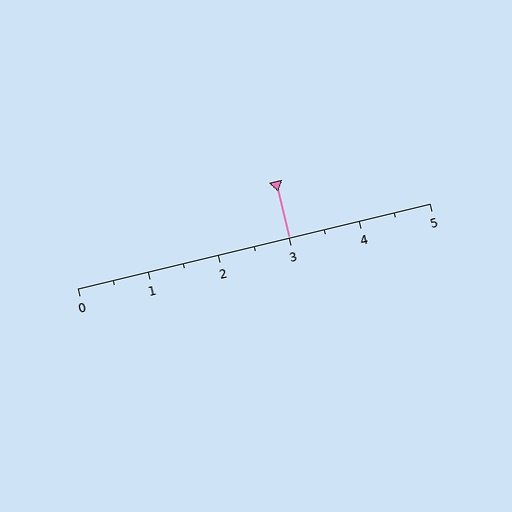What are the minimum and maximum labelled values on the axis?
The axis runs from 0 to 5.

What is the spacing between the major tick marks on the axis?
The major ticks are spaced 1 apart.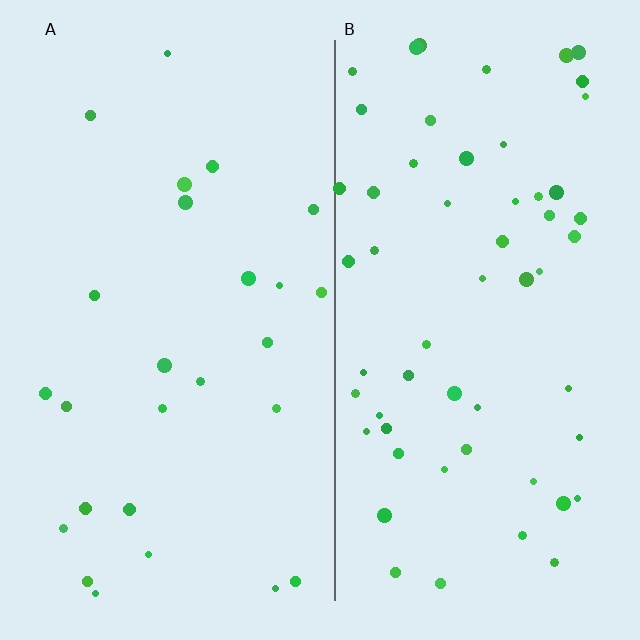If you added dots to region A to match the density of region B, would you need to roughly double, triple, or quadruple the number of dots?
Approximately double.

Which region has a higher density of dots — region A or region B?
B (the right).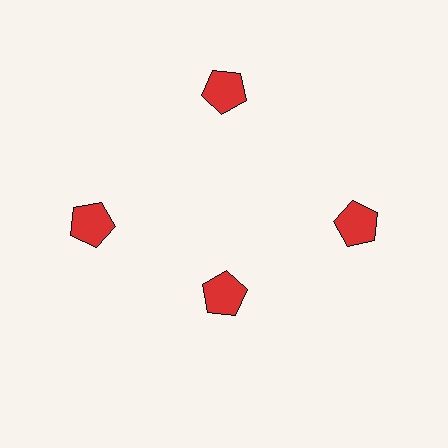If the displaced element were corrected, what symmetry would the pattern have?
It would have 4-fold rotational symmetry — the pattern would map onto itself every 90 degrees.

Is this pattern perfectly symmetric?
No. The 4 red pentagons are arranged in a ring, but one element near the 6 o'clock position is pulled inward toward the center, breaking the 4-fold rotational symmetry.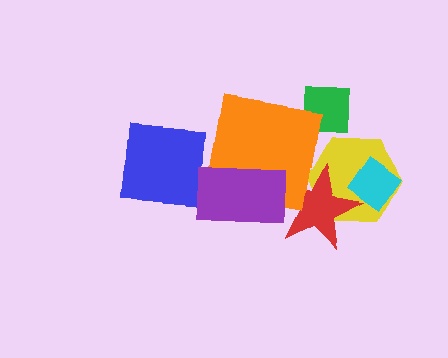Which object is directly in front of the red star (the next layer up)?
The orange square is directly in front of the red star.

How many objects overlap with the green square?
0 objects overlap with the green square.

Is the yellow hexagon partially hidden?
Yes, it is partially covered by another shape.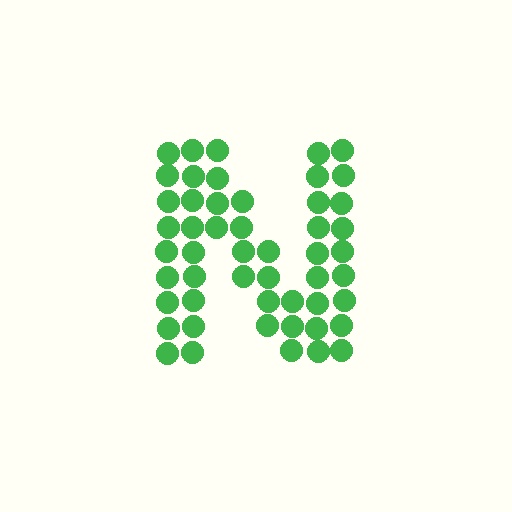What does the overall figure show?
The overall figure shows the letter N.